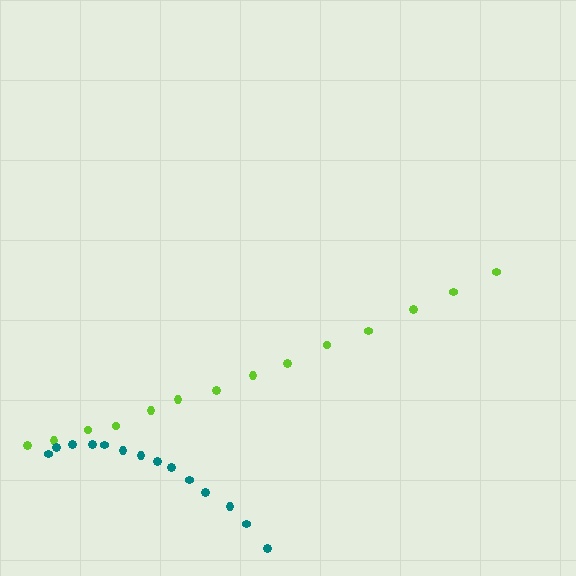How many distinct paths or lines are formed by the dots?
There are 2 distinct paths.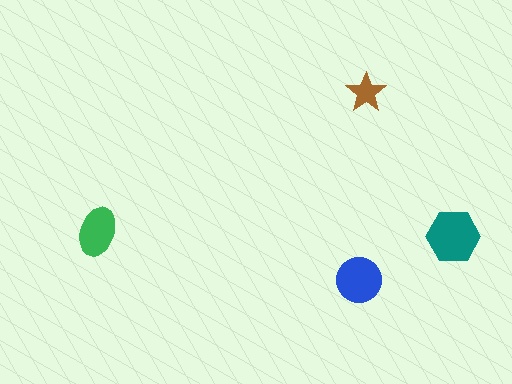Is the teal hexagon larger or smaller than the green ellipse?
Larger.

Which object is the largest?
The teal hexagon.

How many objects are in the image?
There are 4 objects in the image.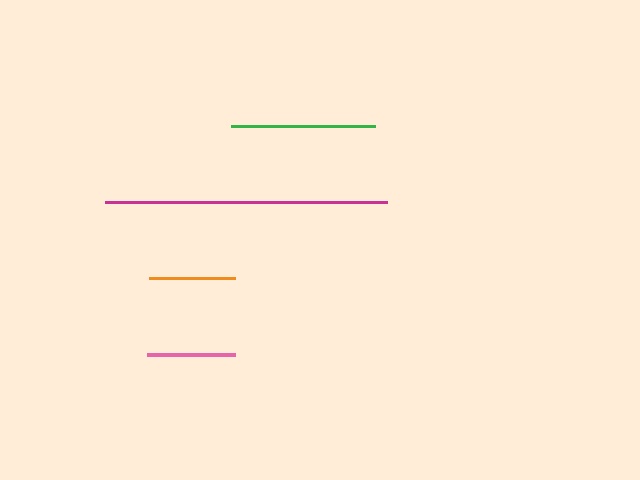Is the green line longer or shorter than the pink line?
The green line is longer than the pink line.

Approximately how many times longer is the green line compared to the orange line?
The green line is approximately 1.7 times the length of the orange line.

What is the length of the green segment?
The green segment is approximately 144 pixels long.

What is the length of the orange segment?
The orange segment is approximately 86 pixels long.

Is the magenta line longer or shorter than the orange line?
The magenta line is longer than the orange line.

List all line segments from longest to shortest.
From longest to shortest: magenta, green, pink, orange.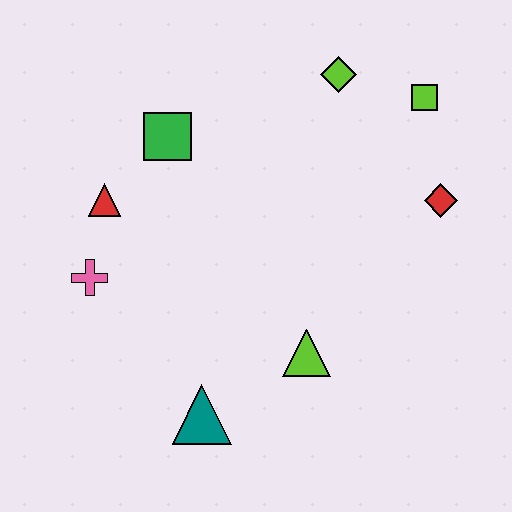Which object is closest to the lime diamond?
The lime square is closest to the lime diamond.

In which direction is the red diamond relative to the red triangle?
The red diamond is to the right of the red triangle.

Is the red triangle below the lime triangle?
No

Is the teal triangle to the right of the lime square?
No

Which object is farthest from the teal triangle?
The lime square is farthest from the teal triangle.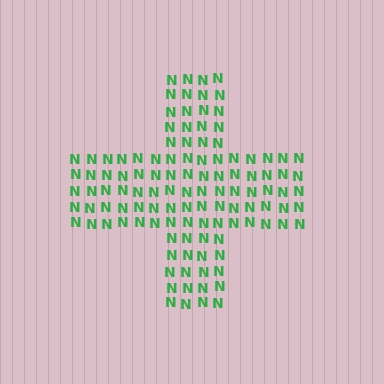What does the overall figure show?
The overall figure shows a cross.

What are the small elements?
The small elements are letter N's.